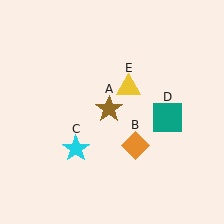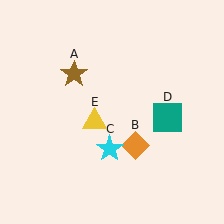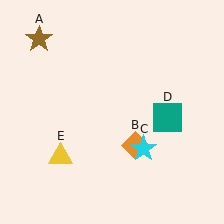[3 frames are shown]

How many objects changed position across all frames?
3 objects changed position: brown star (object A), cyan star (object C), yellow triangle (object E).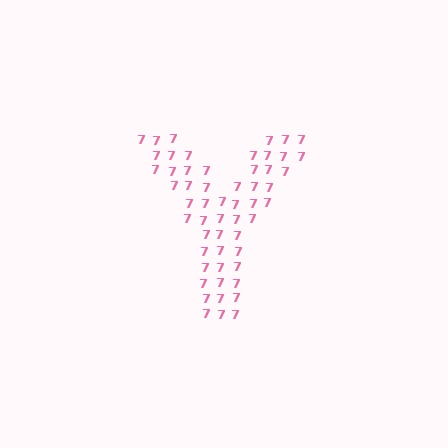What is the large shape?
The large shape is the letter Y.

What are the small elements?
The small elements are digit 7's.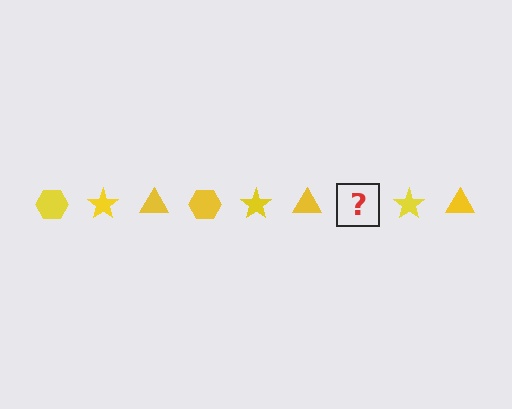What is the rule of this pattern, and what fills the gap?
The rule is that the pattern cycles through hexagon, star, triangle shapes in yellow. The gap should be filled with a yellow hexagon.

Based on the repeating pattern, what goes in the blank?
The blank should be a yellow hexagon.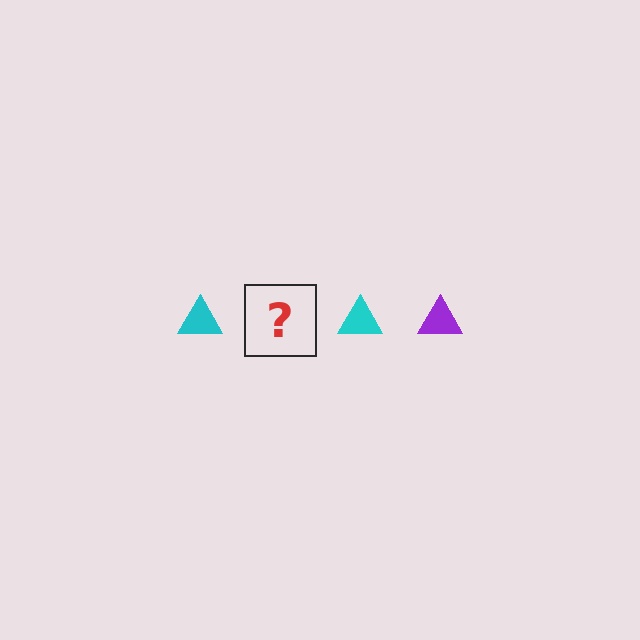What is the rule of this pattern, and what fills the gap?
The rule is that the pattern cycles through cyan, purple triangles. The gap should be filled with a purple triangle.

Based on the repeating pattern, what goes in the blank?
The blank should be a purple triangle.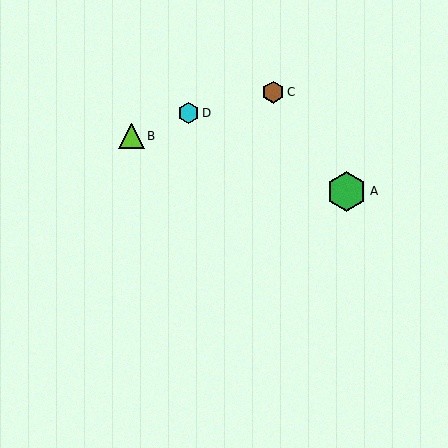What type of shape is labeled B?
Shape B is a lime triangle.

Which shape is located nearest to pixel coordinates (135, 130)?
The lime triangle (labeled B) at (131, 136) is nearest to that location.